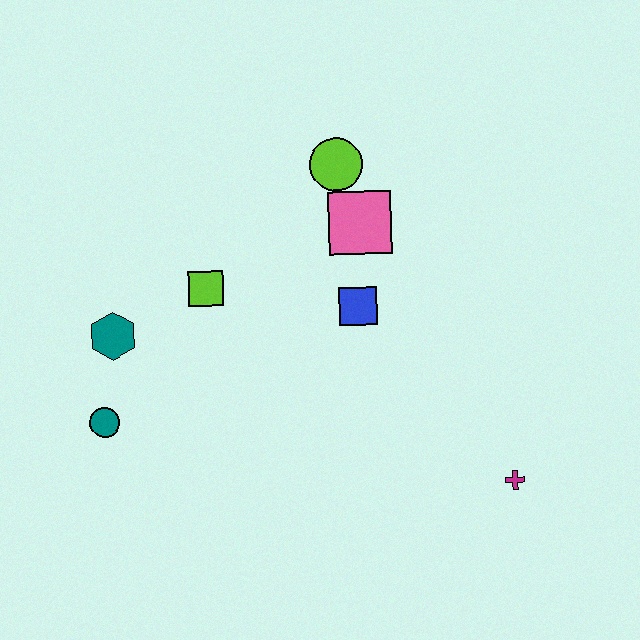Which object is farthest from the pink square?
The teal circle is farthest from the pink square.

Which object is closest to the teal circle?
The teal hexagon is closest to the teal circle.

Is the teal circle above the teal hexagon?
No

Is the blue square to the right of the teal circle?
Yes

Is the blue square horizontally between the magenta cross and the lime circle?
Yes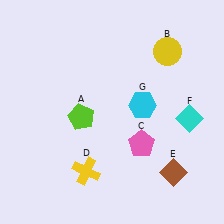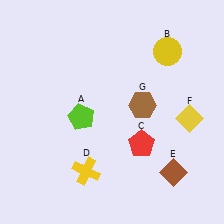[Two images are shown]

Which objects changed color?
C changed from pink to red. F changed from cyan to yellow. G changed from cyan to brown.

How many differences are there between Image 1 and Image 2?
There are 3 differences between the two images.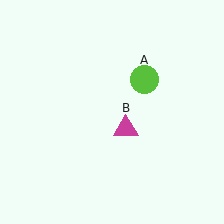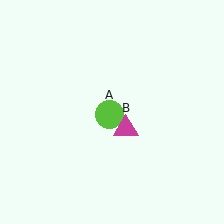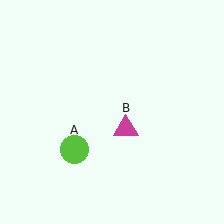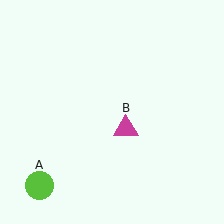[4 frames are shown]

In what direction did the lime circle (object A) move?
The lime circle (object A) moved down and to the left.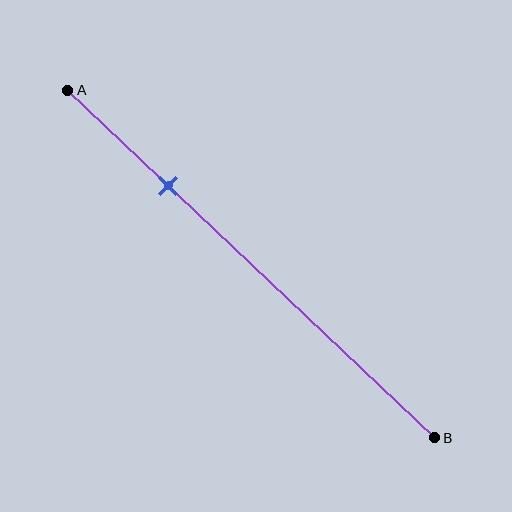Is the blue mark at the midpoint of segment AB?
No, the mark is at about 25% from A, not at the 50% midpoint.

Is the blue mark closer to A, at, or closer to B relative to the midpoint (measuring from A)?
The blue mark is closer to point A than the midpoint of segment AB.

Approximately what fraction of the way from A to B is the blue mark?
The blue mark is approximately 25% of the way from A to B.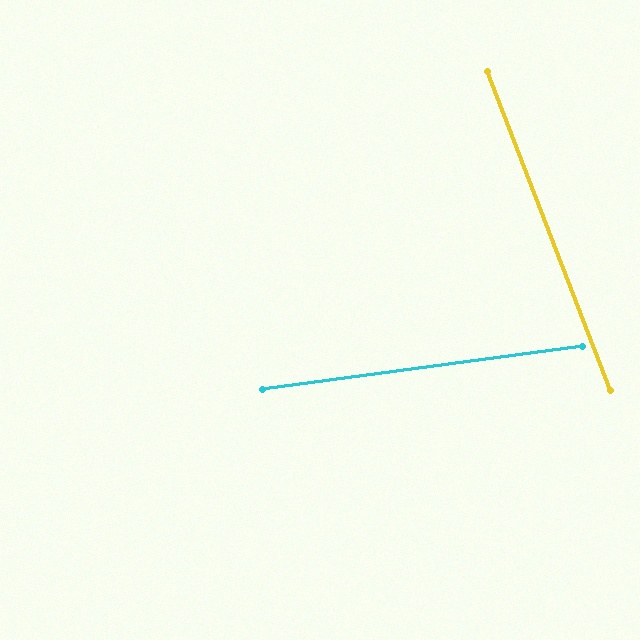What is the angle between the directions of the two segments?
Approximately 76 degrees.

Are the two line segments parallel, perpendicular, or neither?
Neither parallel nor perpendicular — they differ by about 76°.